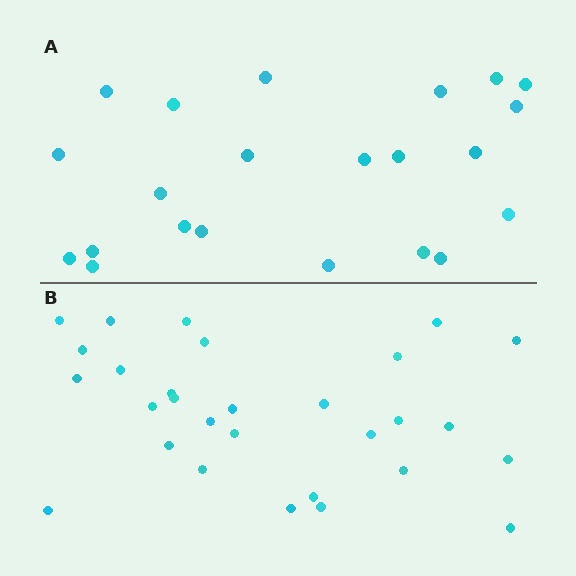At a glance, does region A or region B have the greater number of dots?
Region B (the bottom region) has more dots.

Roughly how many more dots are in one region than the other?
Region B has roughly 8 or so more dots than region A.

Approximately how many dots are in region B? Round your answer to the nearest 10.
About 30 dots. (The exact count is 29, which rounds to 30.)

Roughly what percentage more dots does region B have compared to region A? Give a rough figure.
About 30% more.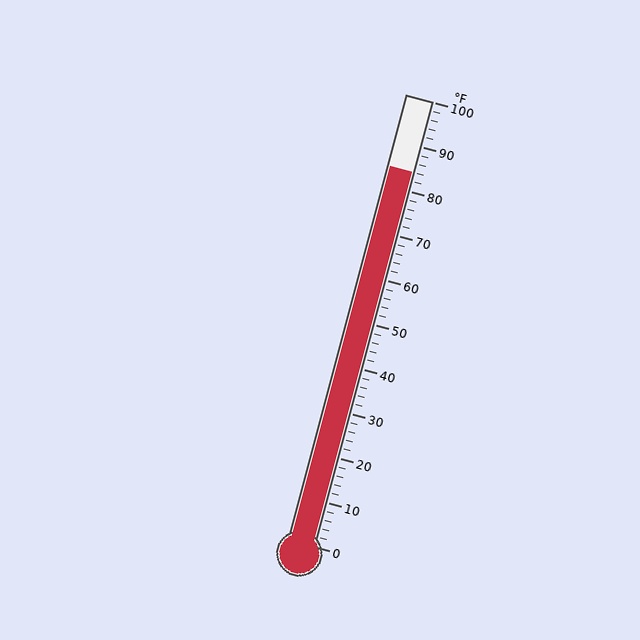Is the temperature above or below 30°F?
The temperature is above 30°F.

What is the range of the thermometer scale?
The thermometer scale ranges from 0°F to 100°F.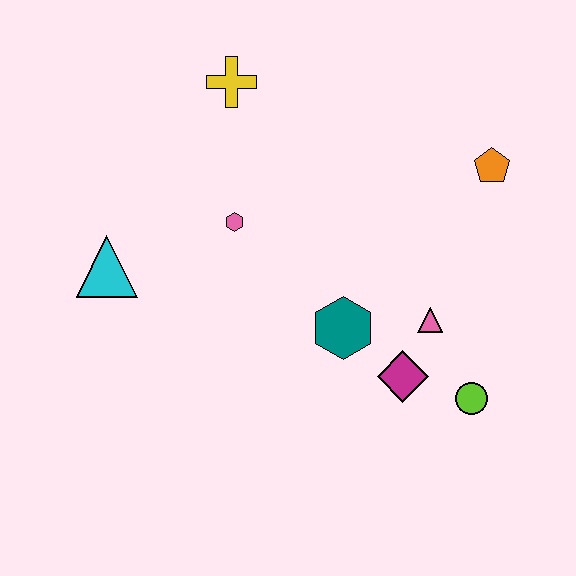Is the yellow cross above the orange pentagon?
Yes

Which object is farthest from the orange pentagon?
The cyan triangle is farthest from the orange pentagon.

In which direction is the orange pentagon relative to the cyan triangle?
The orange pentagon is to the right of the cyan triangle.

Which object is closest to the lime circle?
The magenta diamond is closest to the lime circle.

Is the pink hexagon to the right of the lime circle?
No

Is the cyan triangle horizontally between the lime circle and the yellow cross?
No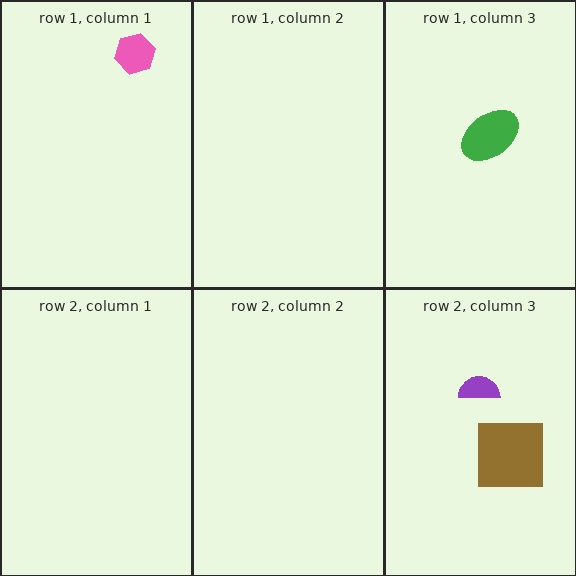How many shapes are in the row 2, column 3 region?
2.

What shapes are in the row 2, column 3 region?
The purple semicircle, the brown square.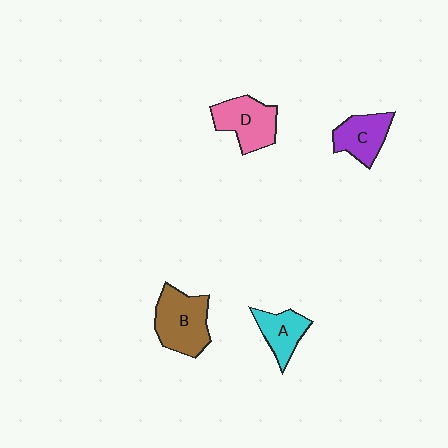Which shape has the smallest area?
Shape A (cyan).